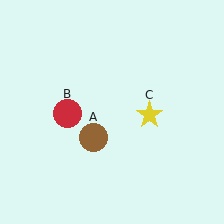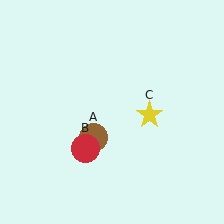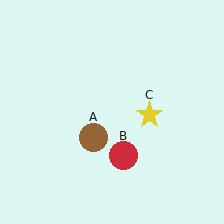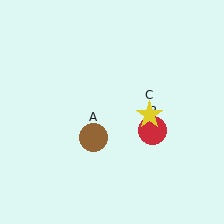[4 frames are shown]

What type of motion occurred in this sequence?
The red circle (object B) rotated counterclockwise around the center of the scene.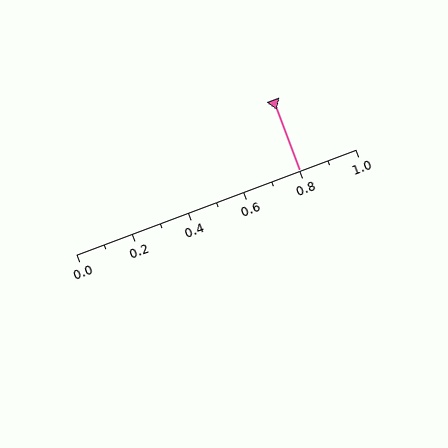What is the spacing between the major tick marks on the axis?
The major ticks are spaced 0.2 apart.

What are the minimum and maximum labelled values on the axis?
The axis runs from 0.0 to 1.0.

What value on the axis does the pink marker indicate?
The marker indicates approximately 0.8.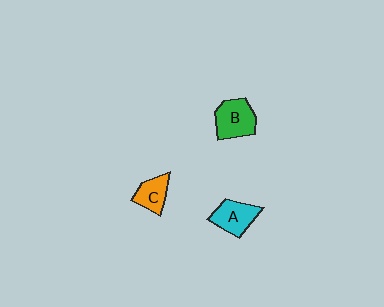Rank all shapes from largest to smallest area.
From largest to smallest: B (green), A (cyan), C (orange).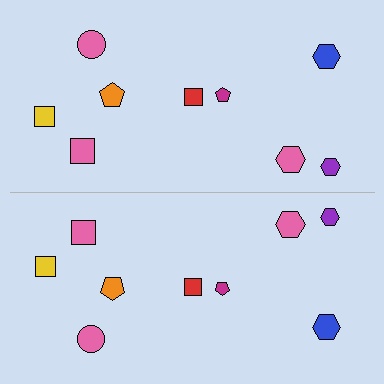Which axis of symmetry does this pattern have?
The pattern has a horizontal axis of symmetry running through the center of the image.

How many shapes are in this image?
There are 18 shapes in this image.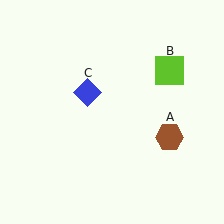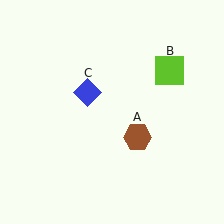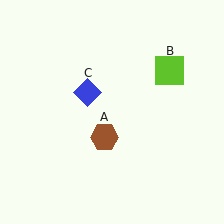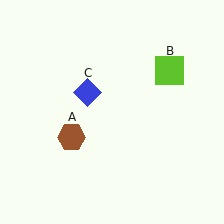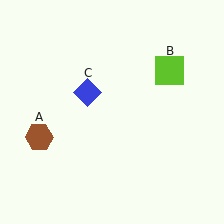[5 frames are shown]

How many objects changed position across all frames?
1 object changed position: brown hexagon (object A).